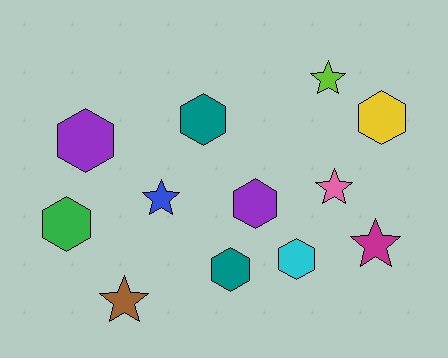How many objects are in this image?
There are 12 objects.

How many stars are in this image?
There are 5 stars.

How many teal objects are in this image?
There are 2 teal objects.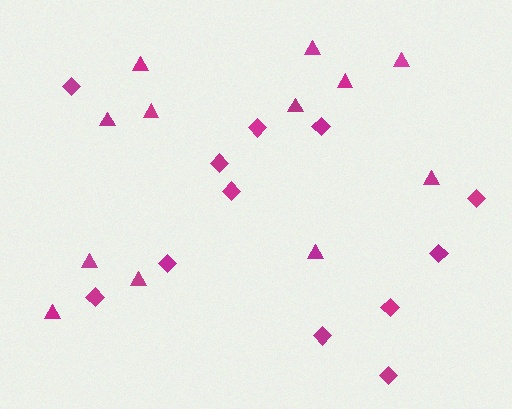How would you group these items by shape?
There are 2 groups: one group of diamonds (12) and one group of triangles (12).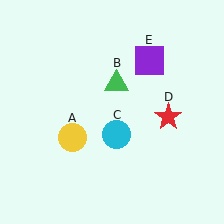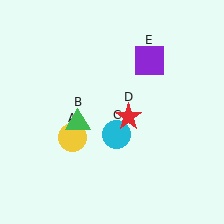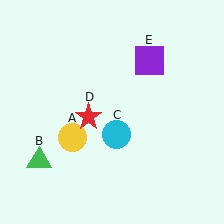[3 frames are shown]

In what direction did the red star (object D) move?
The red star (object D) moved left.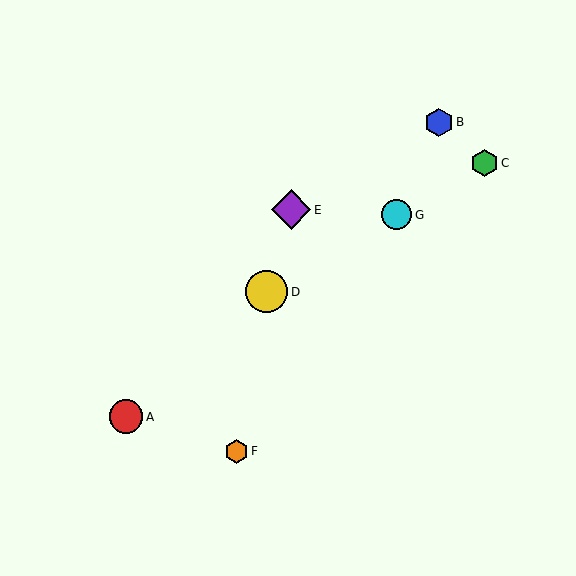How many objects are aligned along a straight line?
3 objects (C, D, G) are aligned along a straight line.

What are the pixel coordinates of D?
Object D is at (266, 292).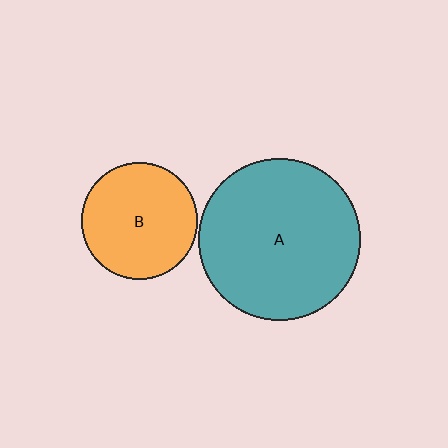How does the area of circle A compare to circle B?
Approximately 1.9 times.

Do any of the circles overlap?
No, none of the circles overlap.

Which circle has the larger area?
Circle A (teal).